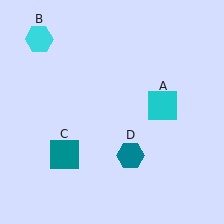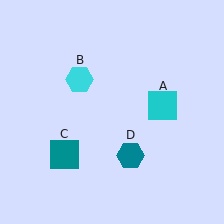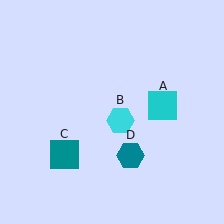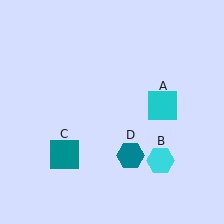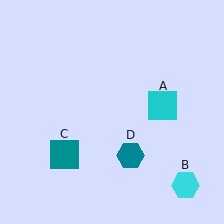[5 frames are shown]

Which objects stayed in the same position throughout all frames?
Cyan square (object A) and teal square (object C) and teal hexagon (object D) remained stationary.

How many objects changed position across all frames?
1 object changed position: cyan hexagon (object B).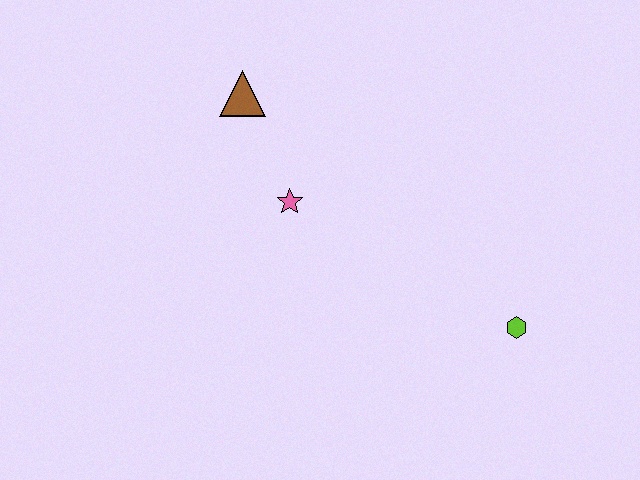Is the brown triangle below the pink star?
No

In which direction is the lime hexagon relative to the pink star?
The lime hexagon is to the right of the pink star.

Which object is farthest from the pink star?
The lime hexagon is farthest from the pink star.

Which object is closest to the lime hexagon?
The pink star is closest to the lime hexagon.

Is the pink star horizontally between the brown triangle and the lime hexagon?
Yes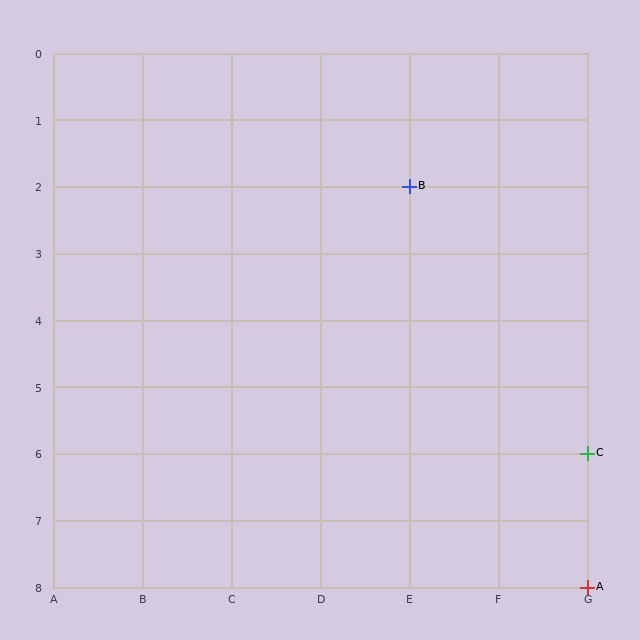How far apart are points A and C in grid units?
Points A and C are 2 rows apart.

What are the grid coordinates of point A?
Point A is at grid coordinates (G, 8).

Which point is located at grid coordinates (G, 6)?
Point C is at (G, 6).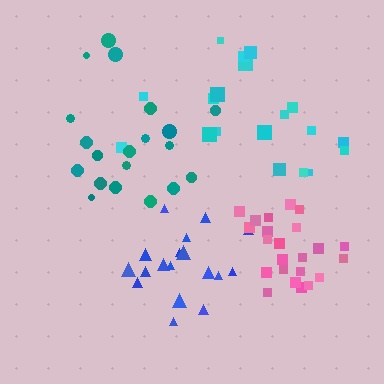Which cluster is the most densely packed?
Pink.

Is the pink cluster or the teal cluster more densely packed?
Pink.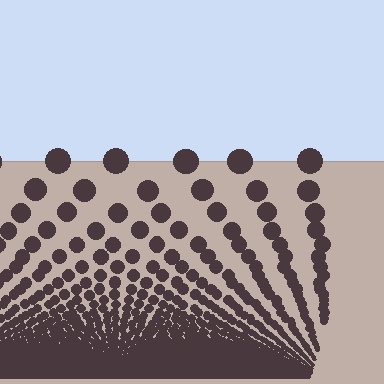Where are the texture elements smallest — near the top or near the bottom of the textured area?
Near the bottom.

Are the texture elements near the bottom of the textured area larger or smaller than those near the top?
Smaller. The gradient is inverted — elements near the bottom are smaller and denser.